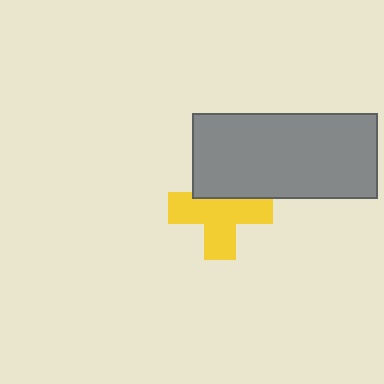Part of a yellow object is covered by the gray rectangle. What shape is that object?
It is a cross.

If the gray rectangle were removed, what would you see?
You would see the complete yellow cross.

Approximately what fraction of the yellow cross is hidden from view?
Roughly 32% of the yellow cross is hidden behind the gray rectangle.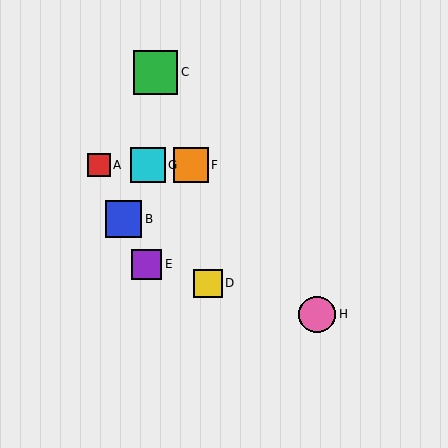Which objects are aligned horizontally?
Objects A, F, G are aligned horizontally.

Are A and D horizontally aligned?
No, A is at y≈165 and D is at y≈283.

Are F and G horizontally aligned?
Yes, both are at y≈165.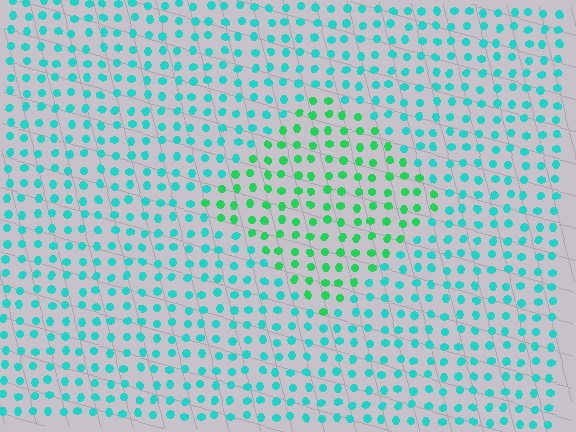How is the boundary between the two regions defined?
The boundary is defined purely by a slight shift in hue (about 38 degrees). Spacing, size, and orientation are identical on both sides.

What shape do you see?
I see a diamond.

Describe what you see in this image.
The image is filled with small cyan elements in a uniform arrangement. A diamond-shaped region is visible where the elements are tinted to a slightly different hue, forming a subtle color boundary.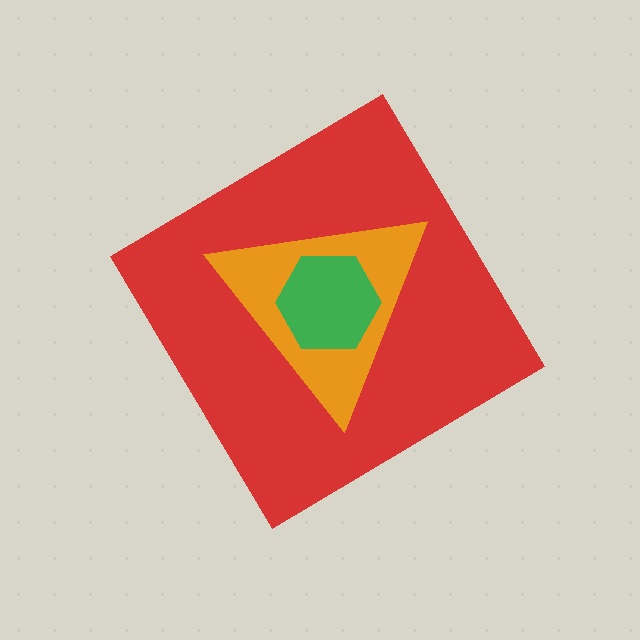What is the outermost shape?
The red diamond.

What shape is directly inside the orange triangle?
The green hexagon.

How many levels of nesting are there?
3.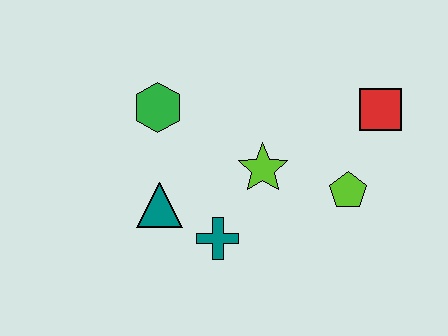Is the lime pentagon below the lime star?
Yes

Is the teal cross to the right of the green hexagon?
Yes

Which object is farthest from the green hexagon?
The red square is farthest from the green hexagon.